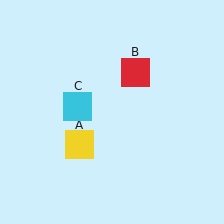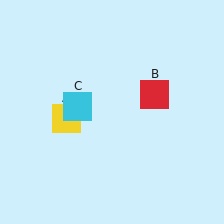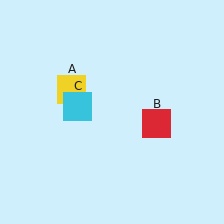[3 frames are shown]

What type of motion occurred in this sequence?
The yellow square (object A), red square (object B) rotated clockwise around the center of the scene.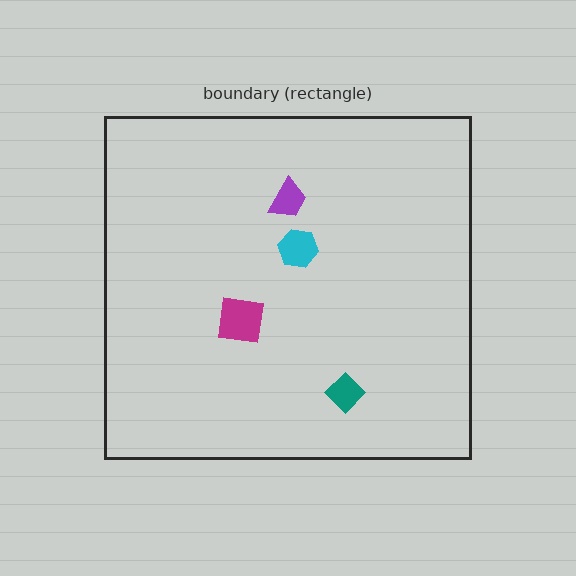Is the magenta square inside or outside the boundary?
Inside.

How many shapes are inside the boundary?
4 inside, 0 outside.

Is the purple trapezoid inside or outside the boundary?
Inside.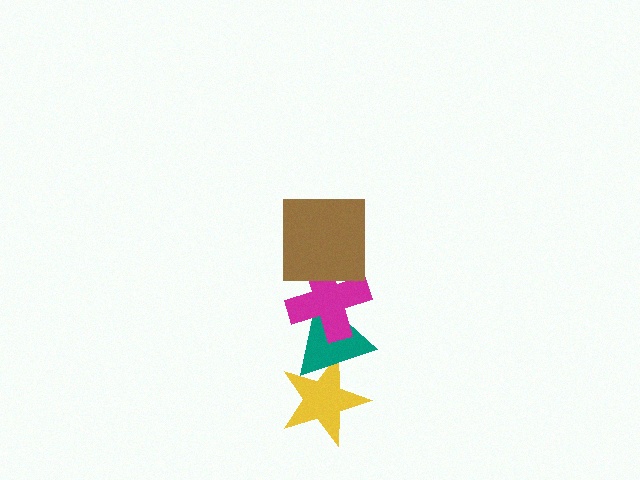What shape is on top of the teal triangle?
The magenta cross is on top of the teal triangle.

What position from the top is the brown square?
The brown square is 1st from the top.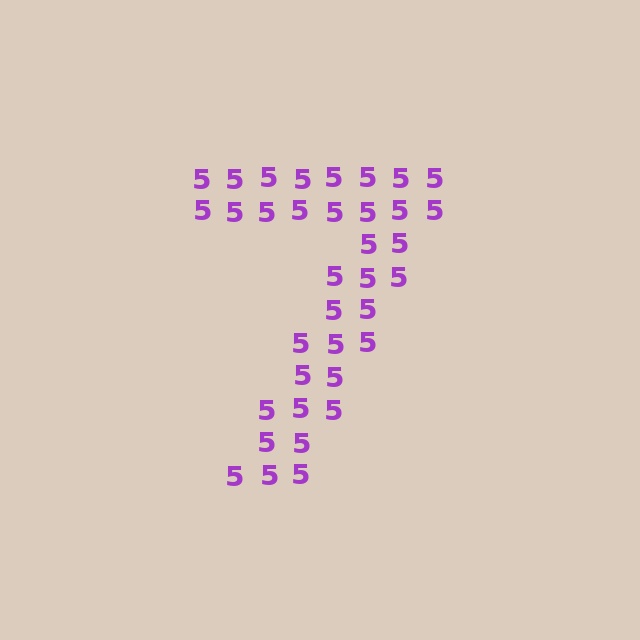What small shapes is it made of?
It is made of small digit 5's.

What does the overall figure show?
The overall figure shows the digit 7.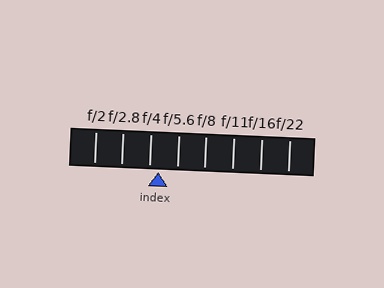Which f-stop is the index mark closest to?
The index mark is closest to f/4.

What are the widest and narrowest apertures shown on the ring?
The widest aperture shown is f/2 and the narrowest is f/22.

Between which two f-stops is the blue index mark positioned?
The index mark is between f/4 and f/5.6.